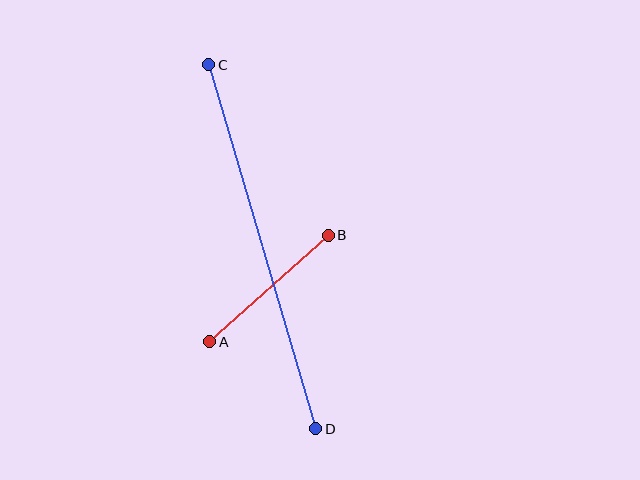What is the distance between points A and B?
The distance is approximately 159 pixels.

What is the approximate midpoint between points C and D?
The midpoint is at approximately (262, 247) pixels.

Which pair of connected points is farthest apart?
Points C and D are farthest apart.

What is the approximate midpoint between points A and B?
The midpoint is at approximately (269, 288) pixels.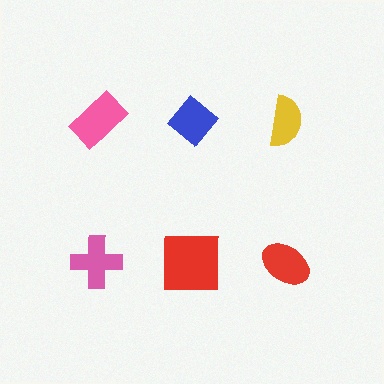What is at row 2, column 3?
A red ellipse.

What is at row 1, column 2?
A blue diamond.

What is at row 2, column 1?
A pink cross.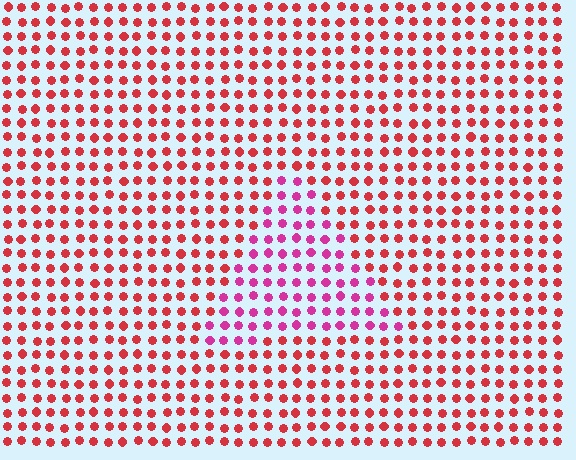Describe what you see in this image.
The image is filled with small red elements in a uniform arrangement. A triangle-shaped region is visible where the elements are tinted to a slightly different hue, forming a subtle color boundary.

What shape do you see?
I see a triangle.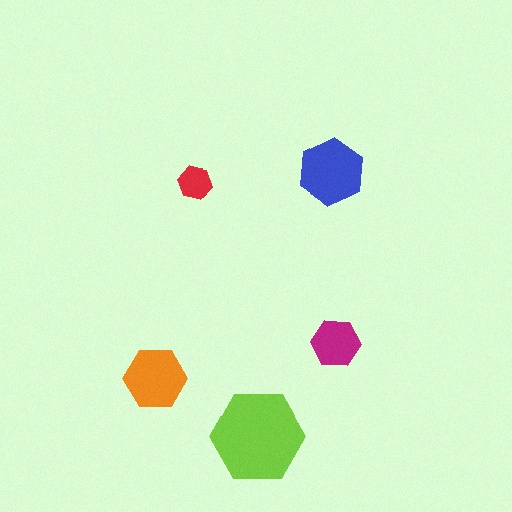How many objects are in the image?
There are 5 objects in the image.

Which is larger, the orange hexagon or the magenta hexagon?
The orange one.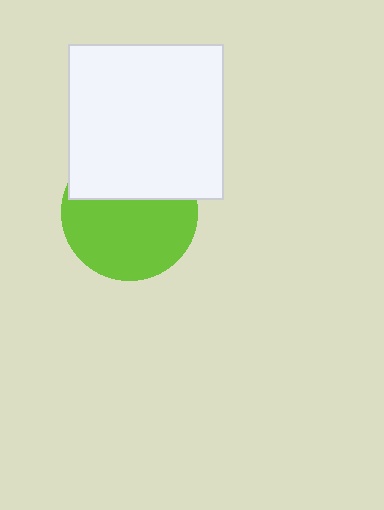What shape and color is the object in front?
The object in front is a white square.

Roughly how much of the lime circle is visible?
About half of it is visible (roughly 62%).